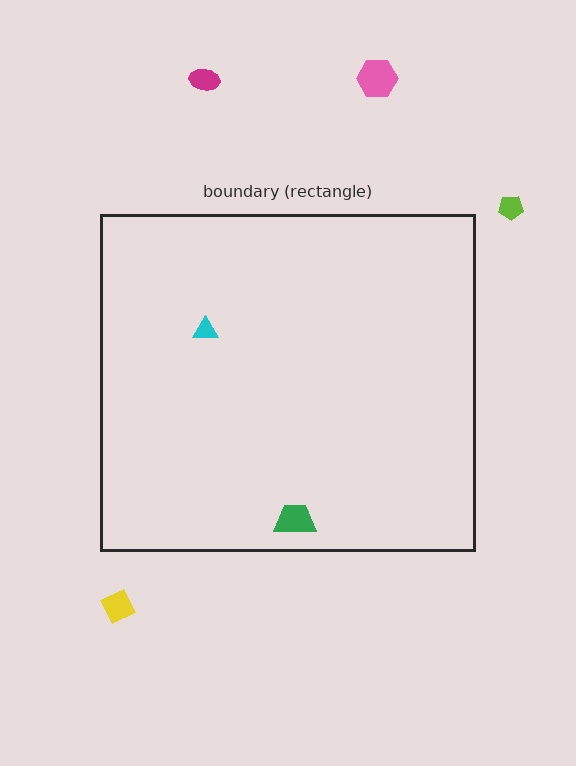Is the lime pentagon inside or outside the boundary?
Outside.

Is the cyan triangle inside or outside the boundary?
Inside.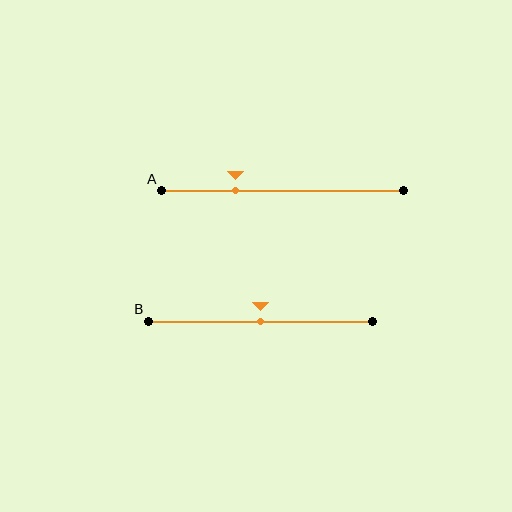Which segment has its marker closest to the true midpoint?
Segment B has its marker closest to the true midpoint.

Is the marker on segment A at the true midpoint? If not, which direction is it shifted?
No, the marker on segment A is shifted to the left by about 20% of the segment length.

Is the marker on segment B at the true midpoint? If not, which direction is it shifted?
Yes, the marker on segment B is at the true midpoint.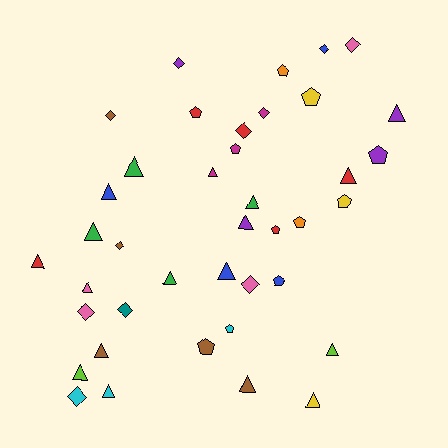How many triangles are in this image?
There are 18 triangles.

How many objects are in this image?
There are 40 objects.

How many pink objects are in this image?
There are 4 pink objects.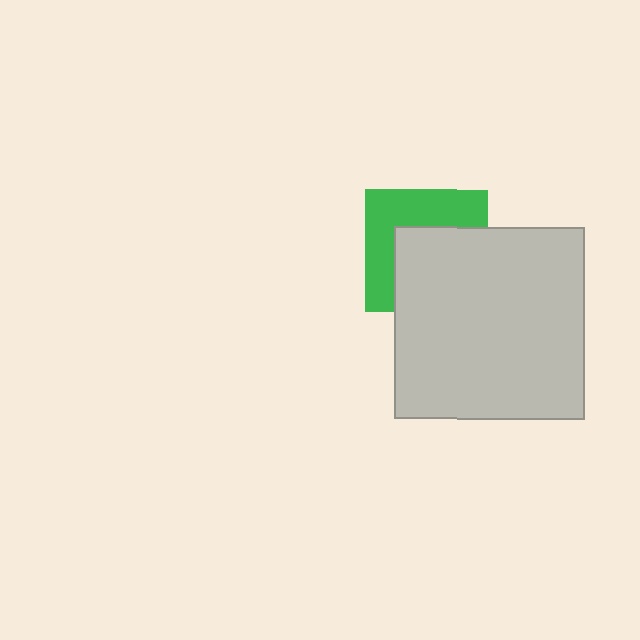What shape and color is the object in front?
The object in front is a light gray rectangle.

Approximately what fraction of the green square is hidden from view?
Roughly 54% of the green square is hidden behind the light gray rectangle.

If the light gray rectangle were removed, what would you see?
You would see the complete green square.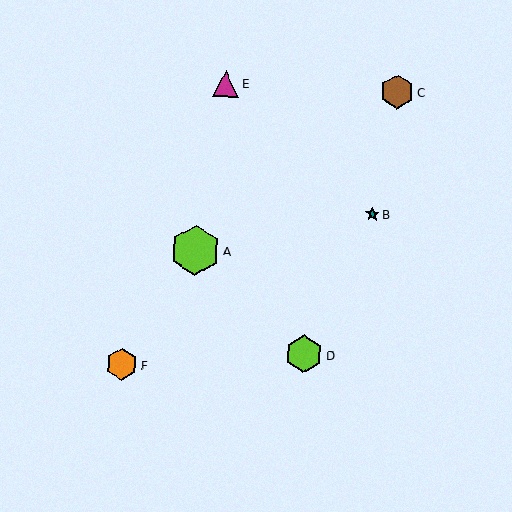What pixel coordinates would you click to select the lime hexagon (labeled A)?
Click at (195, 250) to select the lime hexagon A.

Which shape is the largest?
The lime hexagon (labeled A) is the largest.